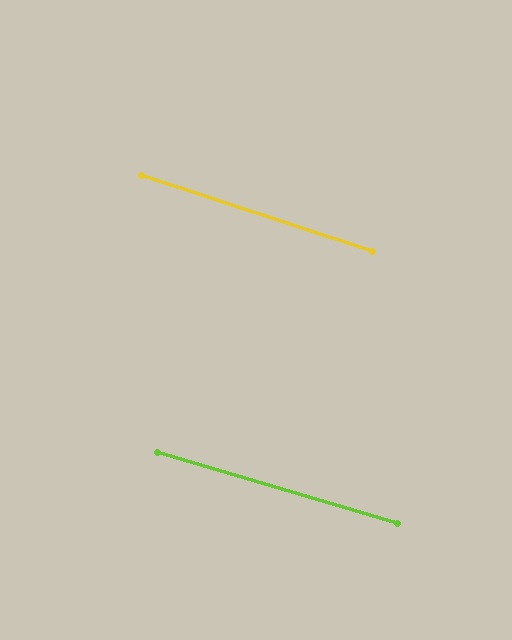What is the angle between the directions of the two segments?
Approximately 2 degrees.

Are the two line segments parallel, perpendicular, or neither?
Parallel — their directions differ by only 1.9°.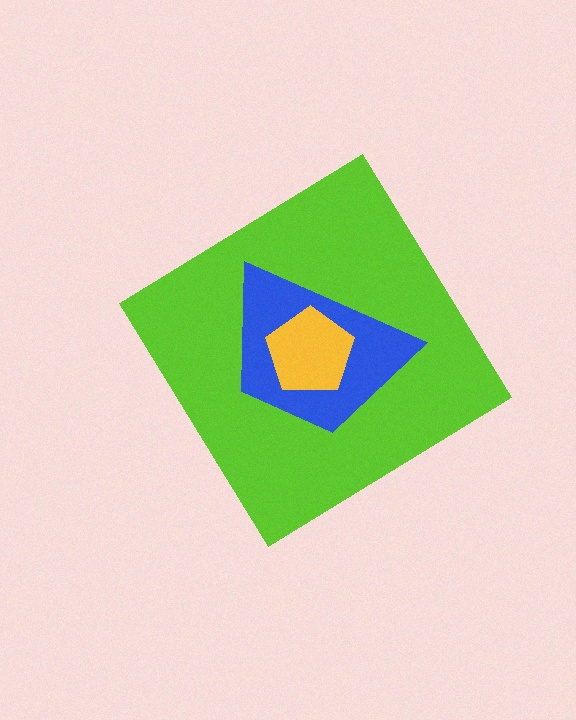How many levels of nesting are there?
3.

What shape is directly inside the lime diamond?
The blue trapezoid.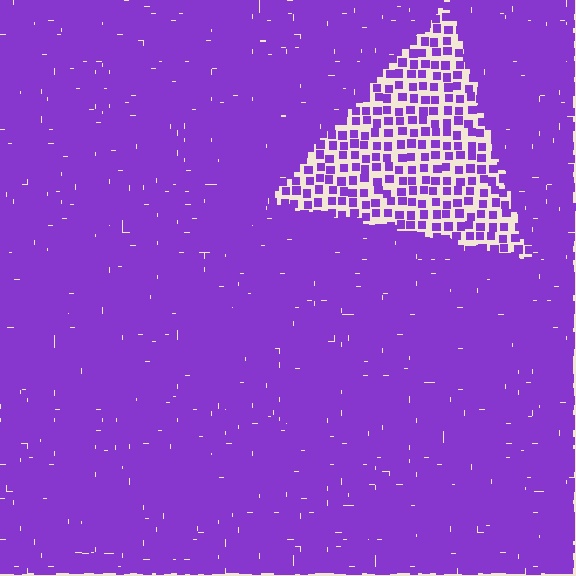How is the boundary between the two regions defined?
The boundary is defined by a change in element density (approximately 2.9x ratio). All elements are the same color, size, and shape.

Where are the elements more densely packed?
The elements are more densely packed outside the triangle boundary.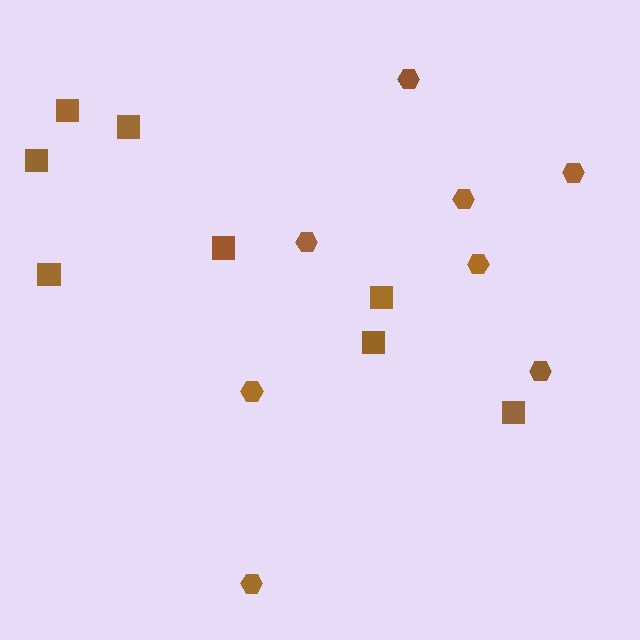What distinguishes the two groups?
There are 2 groups: one group of squares (8) and one group of hexagons (8).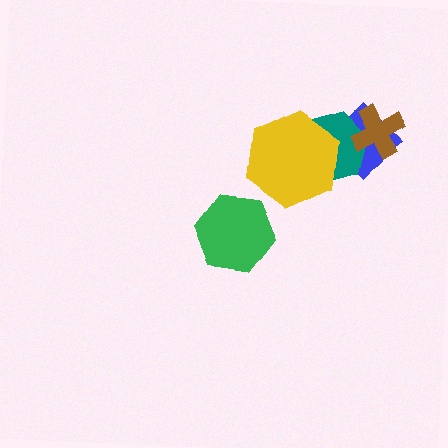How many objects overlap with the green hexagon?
0 objects overlap with the green hexagon.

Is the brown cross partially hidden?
No, no other shape covers it.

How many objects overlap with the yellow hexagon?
2 objects overlap with the yellow hexagon.